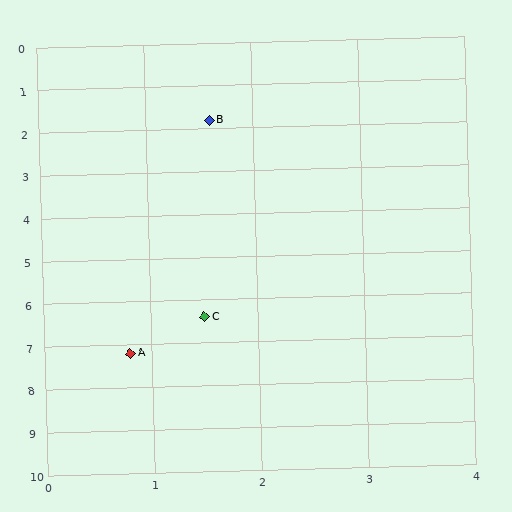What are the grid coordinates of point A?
Point A is at approximately (0.8, 7.2).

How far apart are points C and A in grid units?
Points C and A are about 1.1 grid units apart.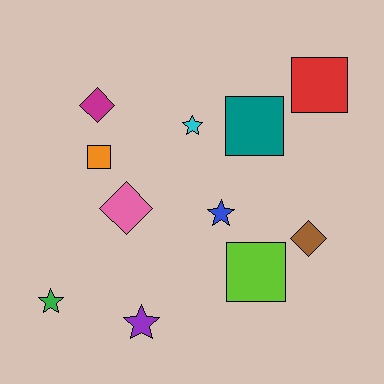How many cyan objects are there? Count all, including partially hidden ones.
There is 1 cyan object.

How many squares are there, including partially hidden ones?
There are 4 squares.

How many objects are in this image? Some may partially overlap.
There are 11 objects.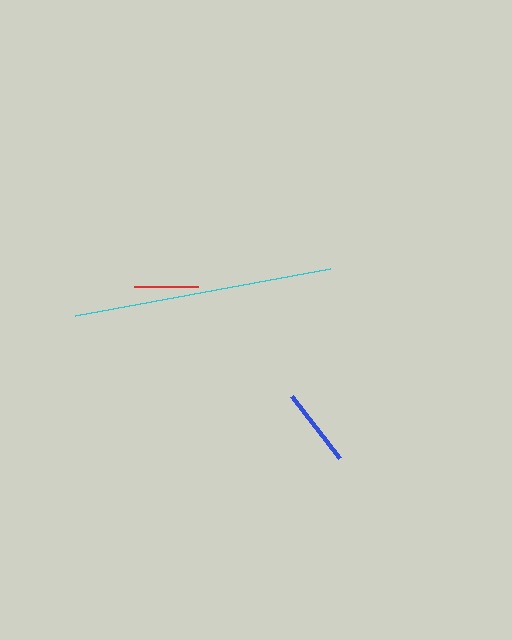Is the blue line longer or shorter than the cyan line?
The cyan line is longer than the blue line.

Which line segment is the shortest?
The red line is the shortest at approximately 63 pixels.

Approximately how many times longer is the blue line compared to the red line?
The blue line is approximately 1.2 times the length of the red line.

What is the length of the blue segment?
The blue segment is approximately 78 pixels long.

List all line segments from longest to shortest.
From longest to shortest: cyan, blue, red.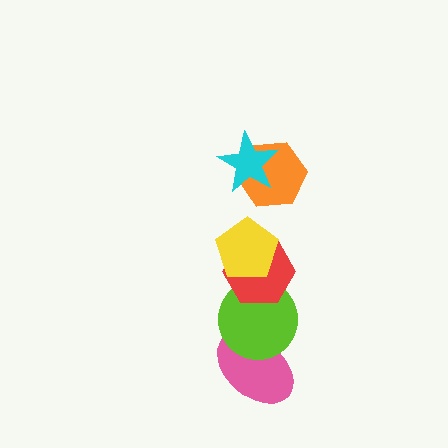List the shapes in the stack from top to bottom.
From top to bottom: the cyan star, the orange hexagon, the yellow pentagon, the red hexagon, the lime circle, the pink ellipse.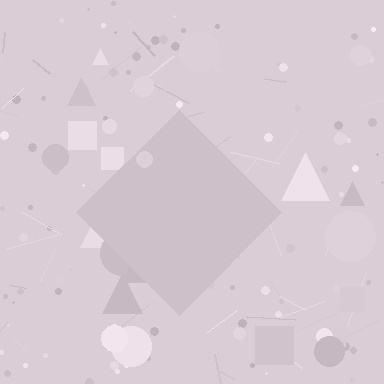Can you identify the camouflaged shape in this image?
The camouflaged shape is a diamond.